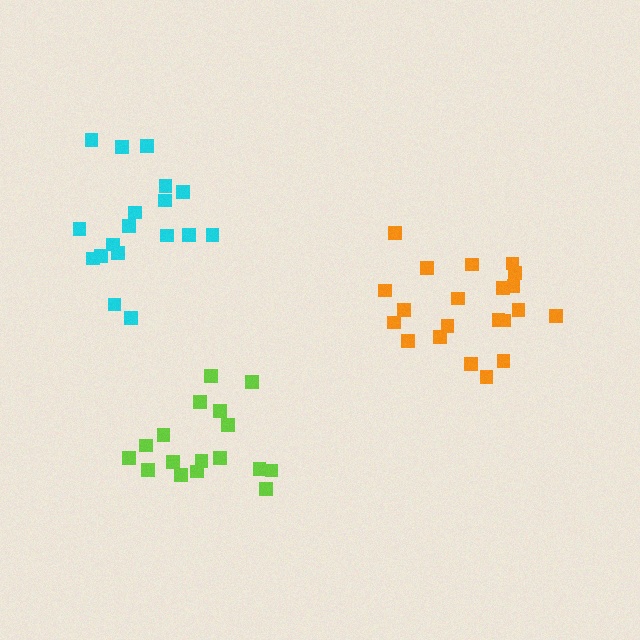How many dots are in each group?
Group 1: 21 dots, Group 2: 18 dots, Group 3: 17 dots (56 total).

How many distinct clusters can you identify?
There are 3 distinct clusters.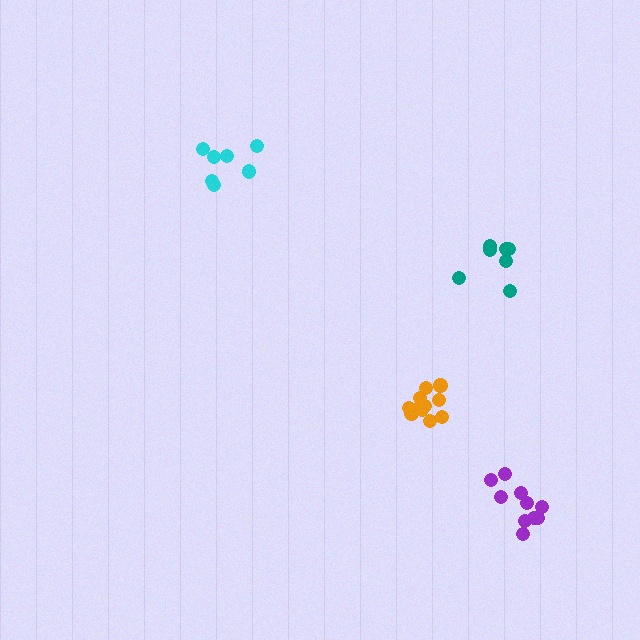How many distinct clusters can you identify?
There are 4 distinct clusters.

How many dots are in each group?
Group 1: 7 dots, Group 2: 7 dots, Group 3: 11 dots, Group 4: 10 dots (35 total).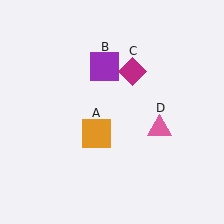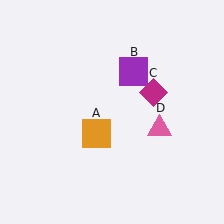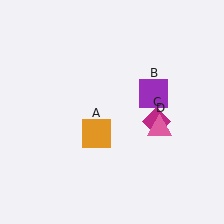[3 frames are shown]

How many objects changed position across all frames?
2 objects changed position: purple square (object B), magenta diamond (object C).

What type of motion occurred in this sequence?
The purple square (object B), magenta diamond (object C) rotated clockwise around the center of the scene.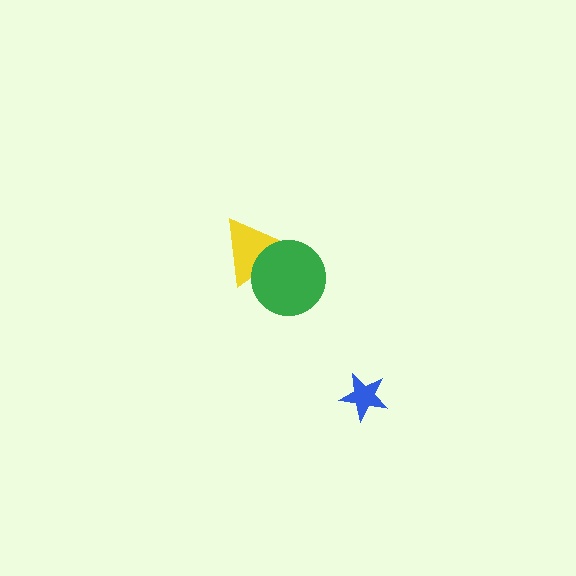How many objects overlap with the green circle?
1 object overlaps with the green circle.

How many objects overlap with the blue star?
0 objects overlap with the blue star.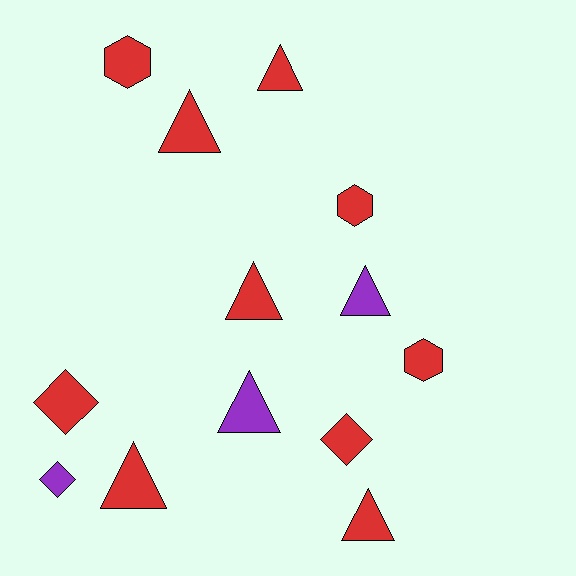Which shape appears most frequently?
Triangle, with 7 objects.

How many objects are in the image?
There are 13 objects.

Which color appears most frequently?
Red, with 10 objects.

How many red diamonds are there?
There are 2 red diamonds.